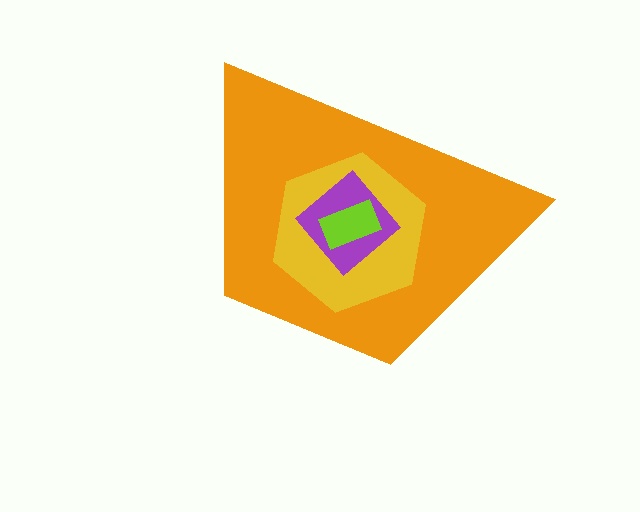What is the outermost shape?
The orange trapezoid.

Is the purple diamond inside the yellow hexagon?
Yes.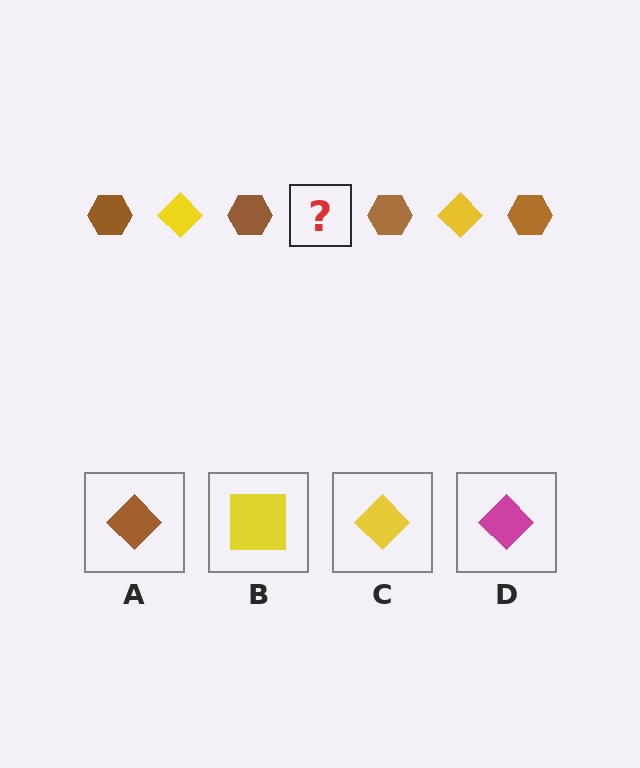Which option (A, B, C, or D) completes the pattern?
C.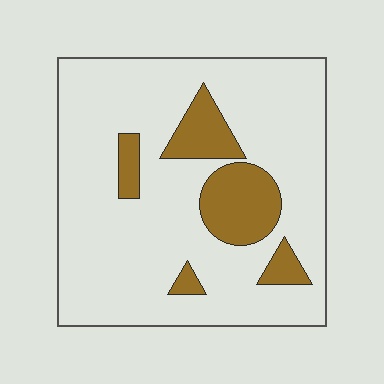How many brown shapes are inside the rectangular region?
5.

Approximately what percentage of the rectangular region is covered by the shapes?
Approximately 15%.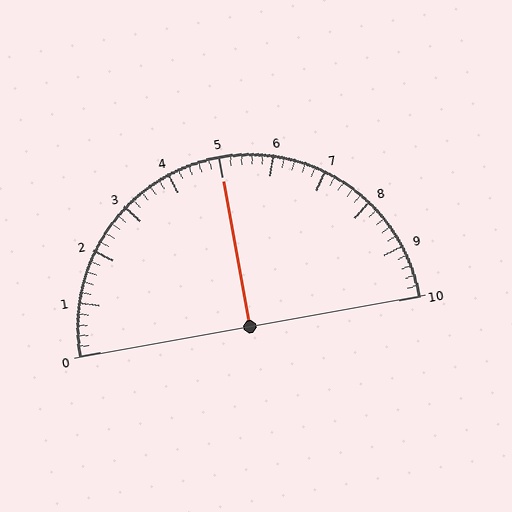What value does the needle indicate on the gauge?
The needle indicates approximately 5.0.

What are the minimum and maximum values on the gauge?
The gauge ranges from 0 to 10.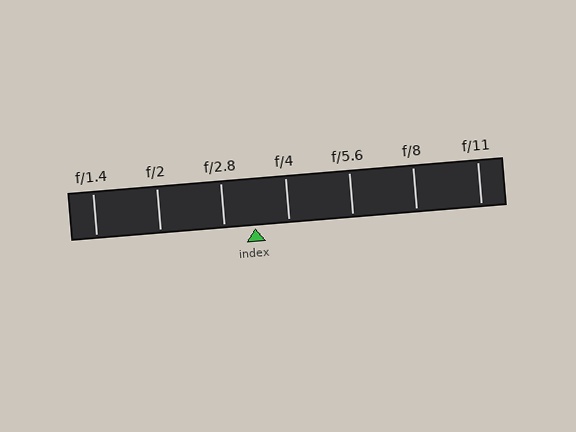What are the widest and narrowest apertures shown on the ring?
The widest aperture shown is f/1.4 and the narrowest is f/11.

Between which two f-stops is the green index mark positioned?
The index mark is between f/2.8 and f/4.